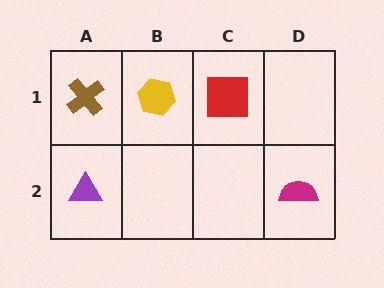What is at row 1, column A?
A brown cross.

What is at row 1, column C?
A red square.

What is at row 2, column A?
A purple triangle.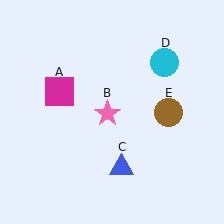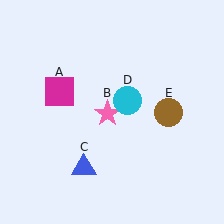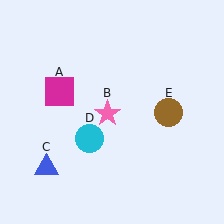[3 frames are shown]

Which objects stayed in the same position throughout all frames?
Magenta square (object A) and pink star (object B) and brown circle (object E) remained stationary.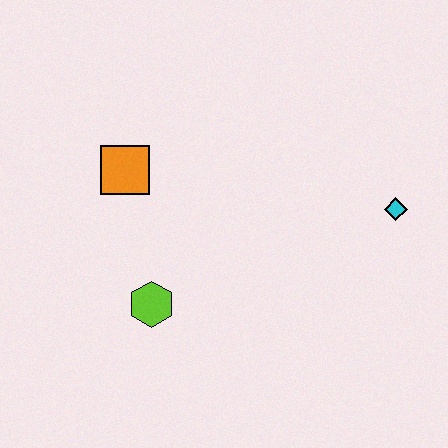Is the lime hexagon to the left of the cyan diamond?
Yes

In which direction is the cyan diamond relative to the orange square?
The cyan diamond is to the right of the orange square.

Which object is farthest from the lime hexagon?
The cyan diamond is farthest from the lime hexagon.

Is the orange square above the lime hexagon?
Yes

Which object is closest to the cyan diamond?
The lime hexagon is closest to the cyan diamond.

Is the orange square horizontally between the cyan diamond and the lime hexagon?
No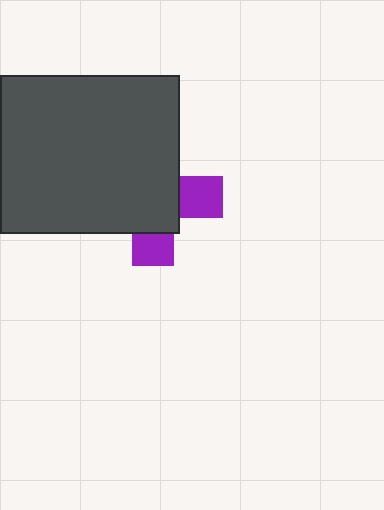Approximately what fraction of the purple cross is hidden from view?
Roughly 68% of the purple cross is hidden behind the dark gray rectangle.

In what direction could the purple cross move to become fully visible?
The purple cross could move toward the lower-right. That would shift it out from behind the dark gray rectangle entirely.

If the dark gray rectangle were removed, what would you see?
You would see the complete purple cross.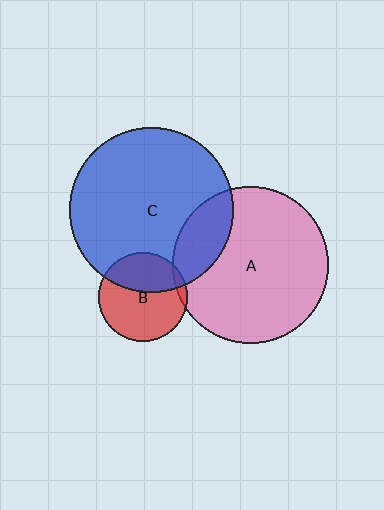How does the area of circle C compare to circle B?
Approximately 3.4 times.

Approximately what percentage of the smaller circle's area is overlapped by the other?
Approximately 5%.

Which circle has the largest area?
Circle C (blue).